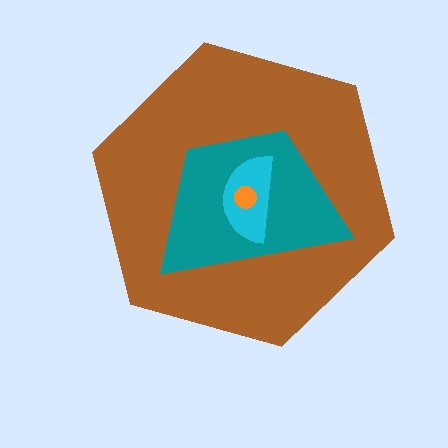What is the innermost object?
The orange circle.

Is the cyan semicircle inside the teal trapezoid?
Yes.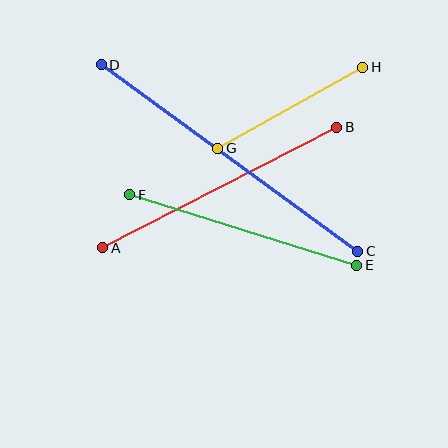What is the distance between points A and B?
The distance is approximately 263 pixels.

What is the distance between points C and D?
The distance is approximately 318 pixels.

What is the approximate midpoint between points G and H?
The midpoint is at approximately (290, 108) pixels.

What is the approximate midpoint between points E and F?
The midpoint is at approximately (243, 230) pixels.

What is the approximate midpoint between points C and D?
The midpoint is at approximately (230, 158) pixels.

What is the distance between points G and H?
The distance is approximately 166 pixels.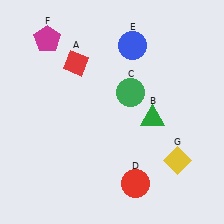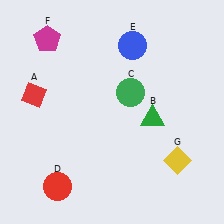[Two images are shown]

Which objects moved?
The objects that moved are: the red diamond (A), the red circle (D).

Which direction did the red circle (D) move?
The red circle (D) moved left.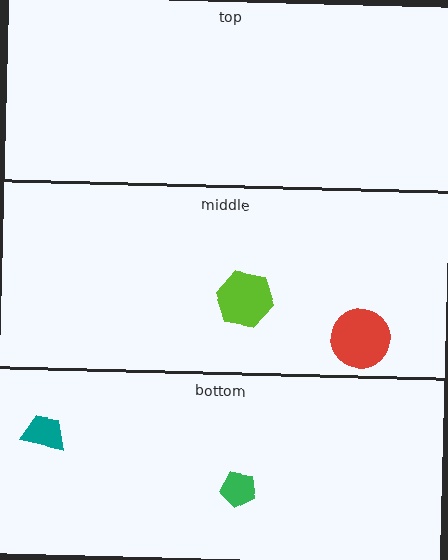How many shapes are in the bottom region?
2.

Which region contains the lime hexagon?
The middle region.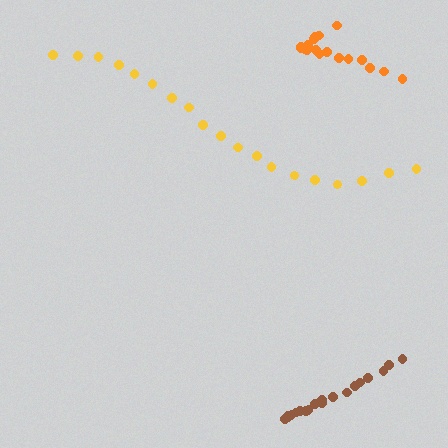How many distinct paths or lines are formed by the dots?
There are 3 distinct paths.